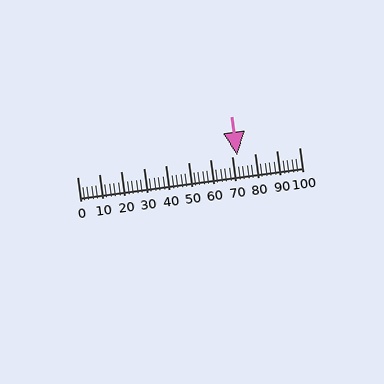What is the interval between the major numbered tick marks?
The major tick marks are spaced 10 units apart.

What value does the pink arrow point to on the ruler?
The pink arrow points to approximately 72.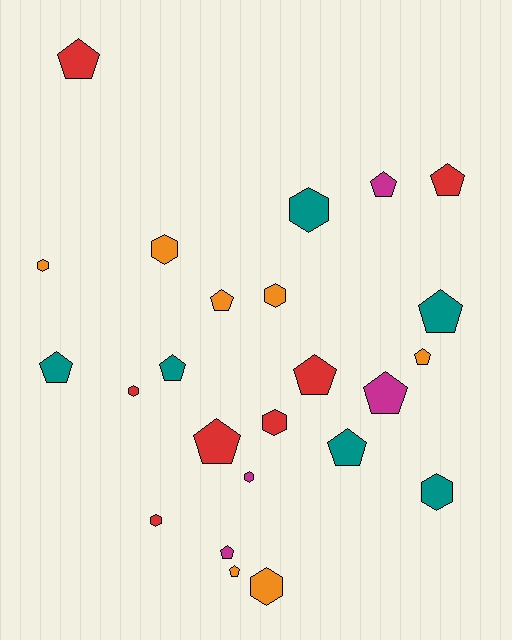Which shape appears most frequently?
Pentagon, with 14 objects.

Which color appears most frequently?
Red, with 7 objects.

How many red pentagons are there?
There are 4 red pentagons.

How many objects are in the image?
There are 24 objects.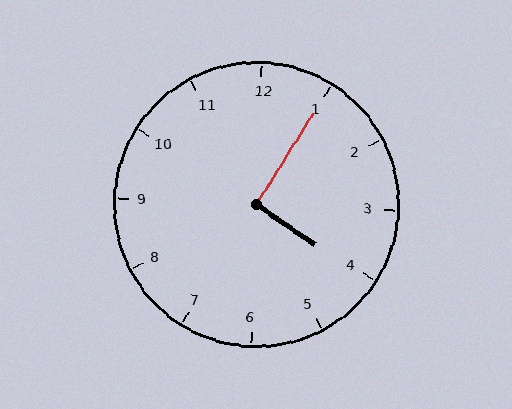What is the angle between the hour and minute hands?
Approximately 92 degrees.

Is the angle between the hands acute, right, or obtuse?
It is right.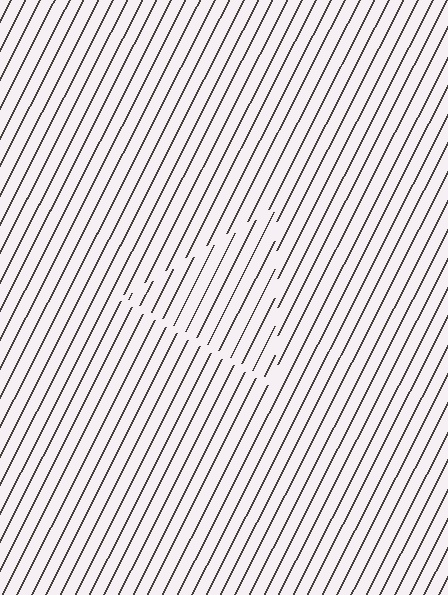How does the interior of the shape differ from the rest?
The interior of the shape contains the same grating, shifted by half a period — the contour is defined by the phase discontinuity where line-ends from the inner and outer gratings abut.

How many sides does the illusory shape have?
3 sides — the line-ends trace a triangle.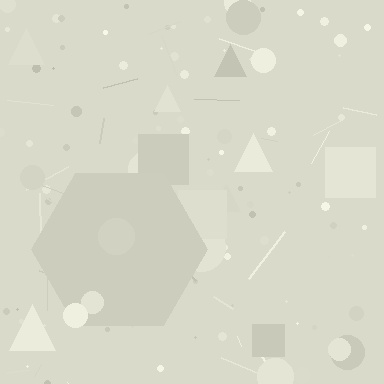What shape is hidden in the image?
A hexagon is hidden in the image.